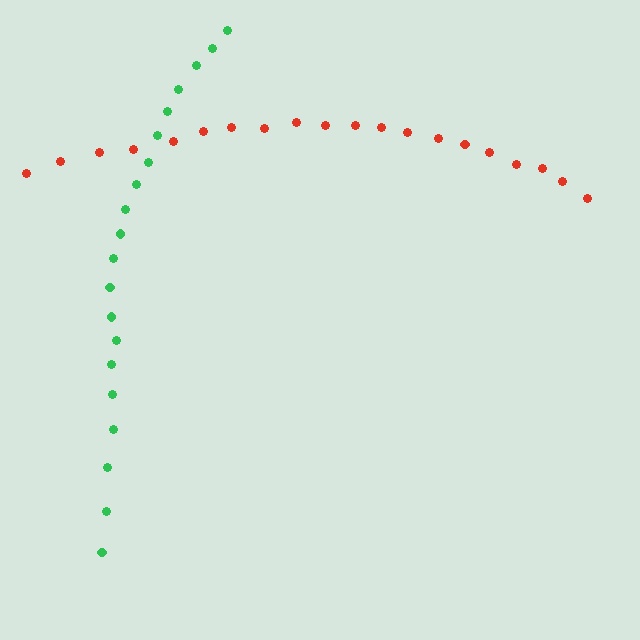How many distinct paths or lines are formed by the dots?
There are 2 distinct paths.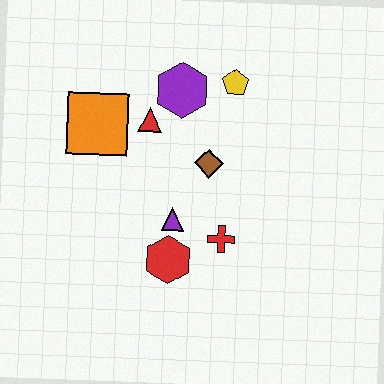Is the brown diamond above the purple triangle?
Yes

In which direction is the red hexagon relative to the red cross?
The red hexagon is to the left of the red cross.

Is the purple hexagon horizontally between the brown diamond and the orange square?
Yes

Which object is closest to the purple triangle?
The red hexagon is closest to the purple triangle.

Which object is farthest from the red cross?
The orange square is farthest from the red cross.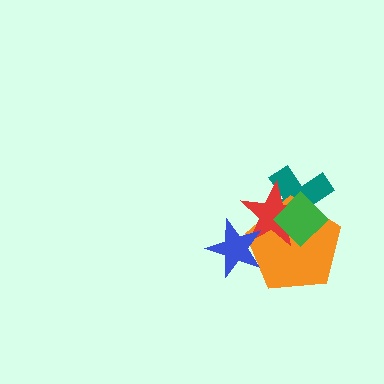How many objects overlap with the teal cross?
3 objects overlap with the teal cross.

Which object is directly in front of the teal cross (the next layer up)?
The orange pentagon is directly in front of the teal cross.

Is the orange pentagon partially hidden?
Yes, it is partially covered by another shape.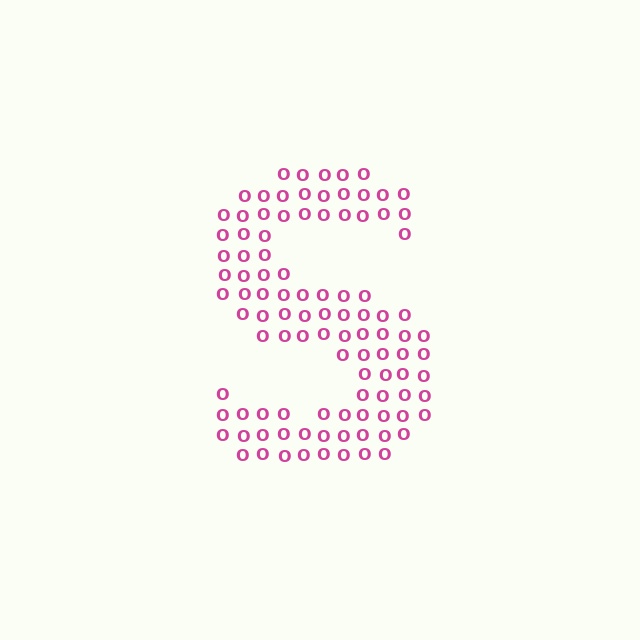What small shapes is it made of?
It is made of small letter O's.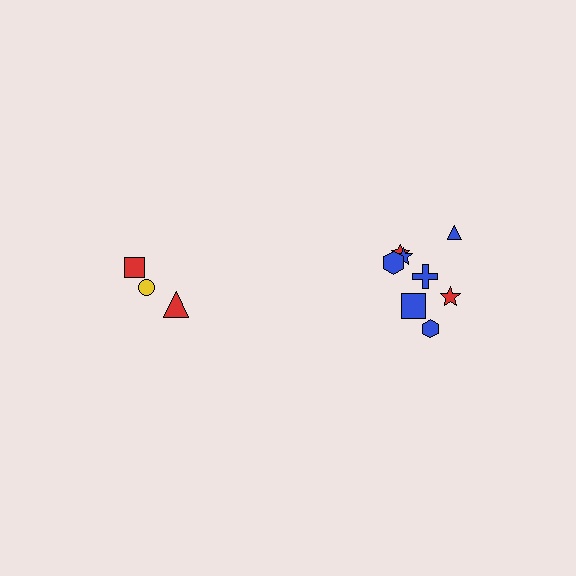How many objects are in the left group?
There are 3 objects.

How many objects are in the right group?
There are 8 objects.